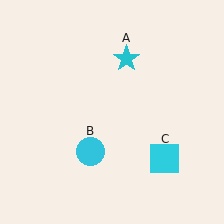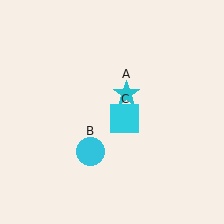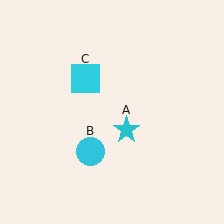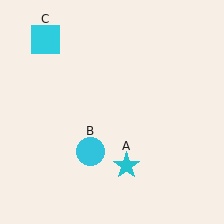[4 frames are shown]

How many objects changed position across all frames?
2 objects changed position: cyan star (object A), cyan square (object C).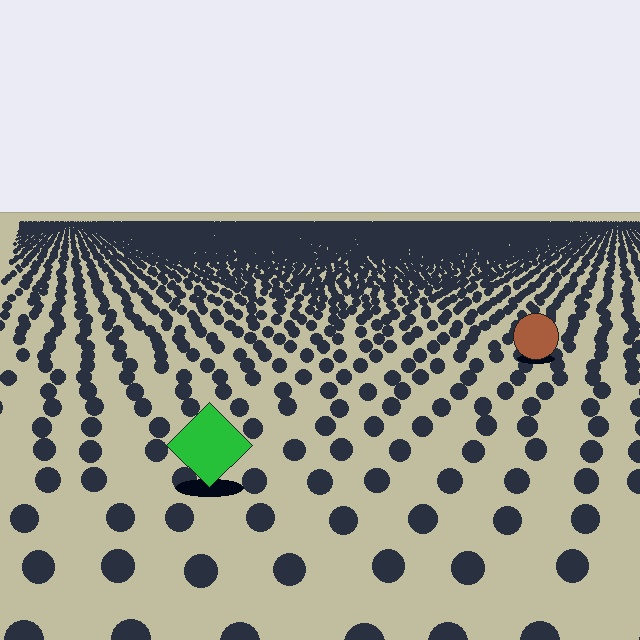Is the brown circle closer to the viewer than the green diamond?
No. The green diamond is closer — you can tell from the texture gradient: the ground texture is coarser near it.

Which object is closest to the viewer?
The green diamond is closest. The texture marks near it are larger and more spread out.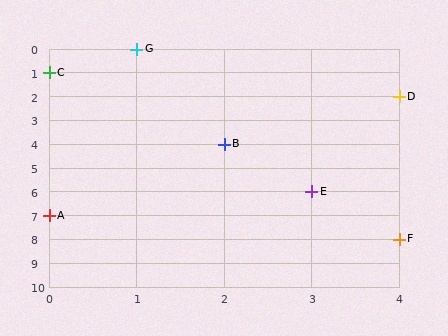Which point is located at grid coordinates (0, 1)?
Point C is at (0, 1).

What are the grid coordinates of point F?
Point F is at grid coordinates (4, 8).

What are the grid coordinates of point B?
Point B is at grid coordinates (2, 4).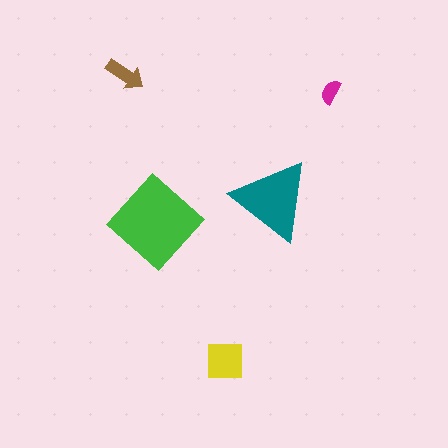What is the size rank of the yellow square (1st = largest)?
3rd.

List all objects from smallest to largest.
The magenta semicircle, the brown arrow, the yellow square, the teal triangle, the green diamond.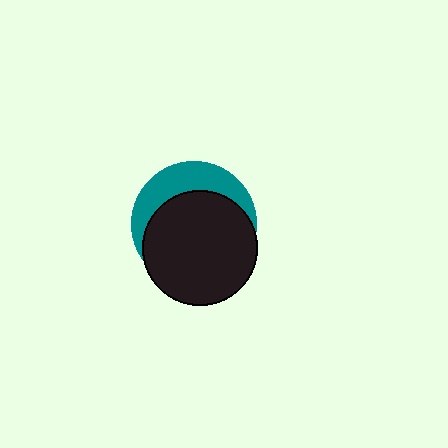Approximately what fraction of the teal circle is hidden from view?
Roughly 68% of the teal circle is hidden behind the black circle.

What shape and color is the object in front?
The object in front is a black circle.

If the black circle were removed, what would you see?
You would see the complete teal circle.